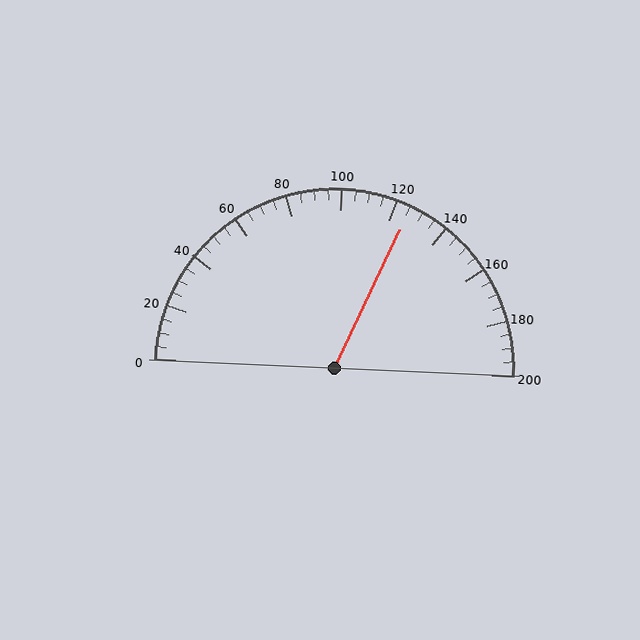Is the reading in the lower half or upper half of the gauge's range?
The reading is in the upper half of the range (0 to 200).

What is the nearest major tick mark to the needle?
The nearest major tick mark is 120.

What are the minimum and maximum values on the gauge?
The gauge ranges from 0 to 200.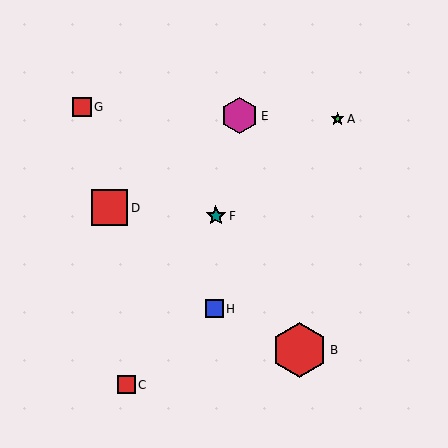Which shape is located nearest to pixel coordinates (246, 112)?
The magenta hexagon (labeled E) at (239, 116) is nearest to that location.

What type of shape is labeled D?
Shape D is a red square.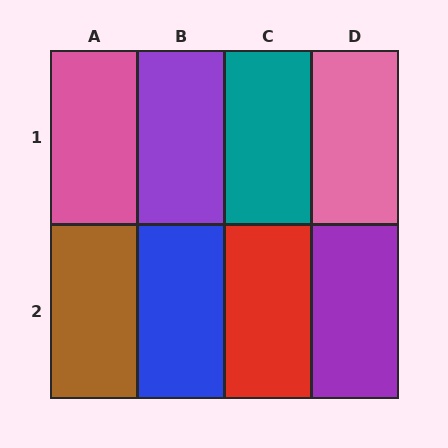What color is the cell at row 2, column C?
Red.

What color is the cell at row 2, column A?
Brown.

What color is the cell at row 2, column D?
Purple.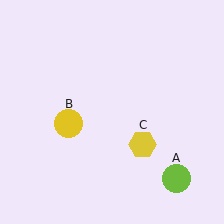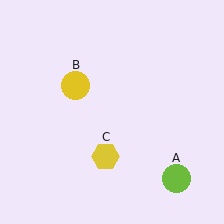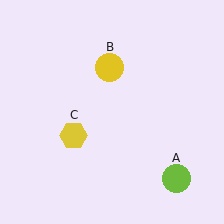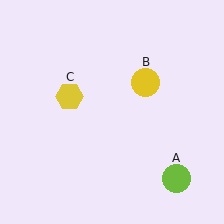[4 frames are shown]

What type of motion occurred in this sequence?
The yellow circle (object B), yellow hexagon (object C) rotated clockwise around the center of the scene.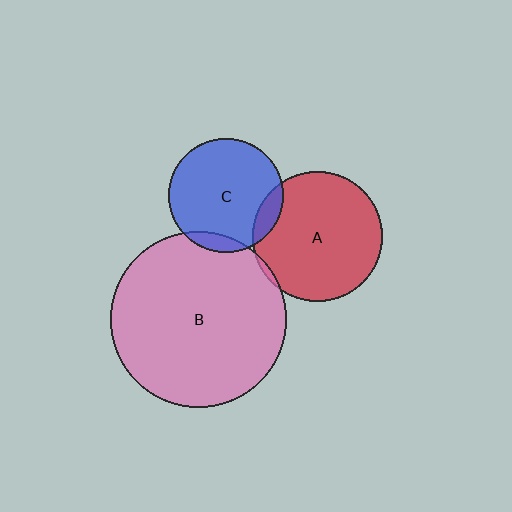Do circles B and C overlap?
Yes.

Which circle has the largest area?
Circle B (pink).